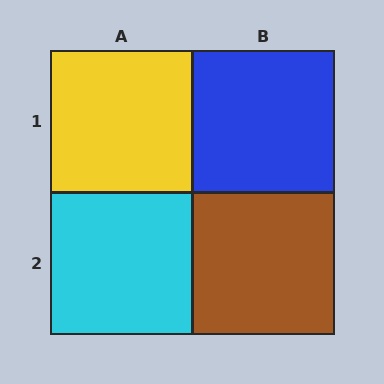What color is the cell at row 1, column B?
Blue.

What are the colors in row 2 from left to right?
Cyan, brown.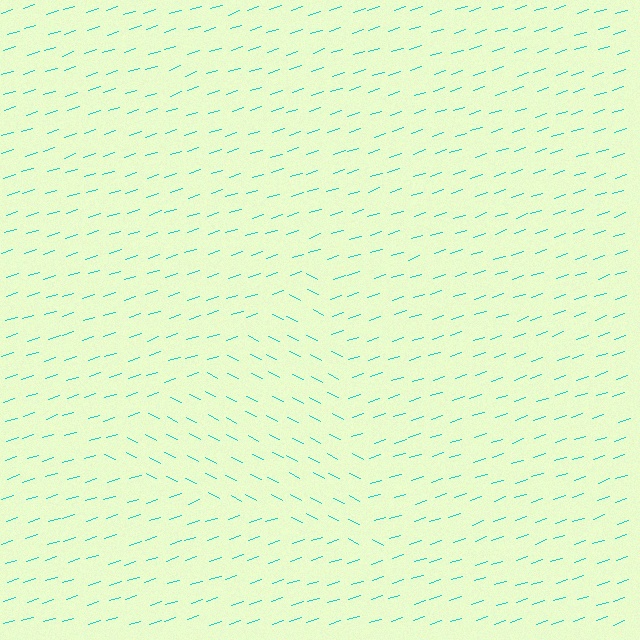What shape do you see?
I see a triangle.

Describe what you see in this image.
The image is filled with small cyan line segments. A triangle region in the image has lines oriented differently from the surrounding lines, creating a visible texture boundary.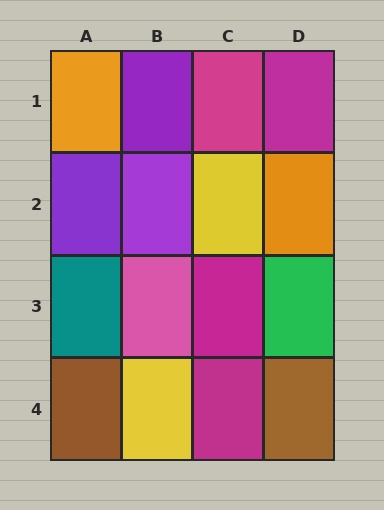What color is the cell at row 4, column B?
Yellow.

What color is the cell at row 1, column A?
Orange.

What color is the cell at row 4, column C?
Magenta.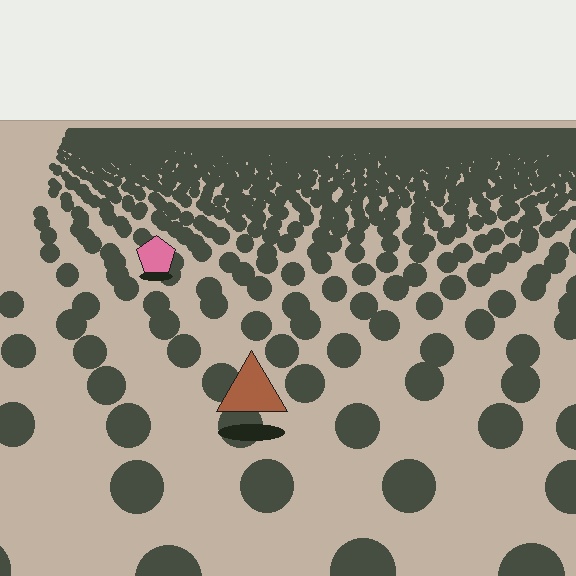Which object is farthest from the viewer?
The pink pentagon is farthest from the viewer. It appears smaller and the ground texture around it is denser.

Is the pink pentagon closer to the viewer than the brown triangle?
No. The brown triangle is closer — you can tell from the texture gradient: the ground texture is coarser near it.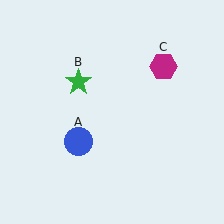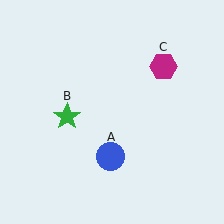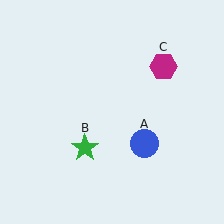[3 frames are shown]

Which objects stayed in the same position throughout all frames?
Magenta hexagon (object C) remained stationary.